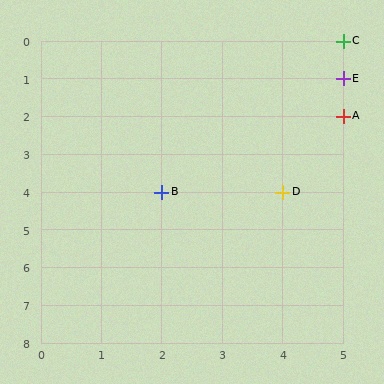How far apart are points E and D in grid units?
Points E and D are 1 column and 3 rows apart (about 3.2 grid units diagonally).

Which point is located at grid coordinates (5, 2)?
Point A is at (5, 2).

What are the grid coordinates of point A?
Point A is at grid coordinates (5, 2).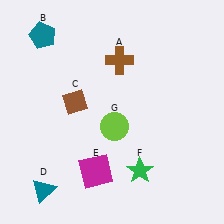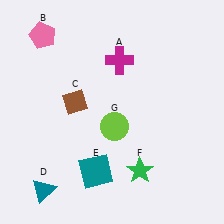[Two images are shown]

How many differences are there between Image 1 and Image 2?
There are 3 differences between the two images.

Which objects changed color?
A changed from brown to magenta. B changed from teal to pink. E changed from magenta to teal.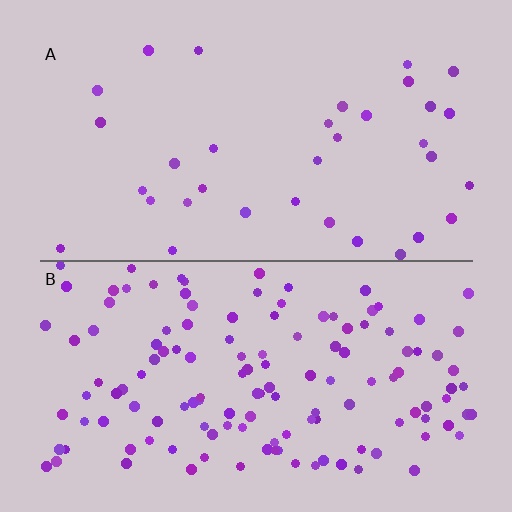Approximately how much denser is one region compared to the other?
Approximately 3.9× — region B over region A.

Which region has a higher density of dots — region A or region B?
B (the bottom).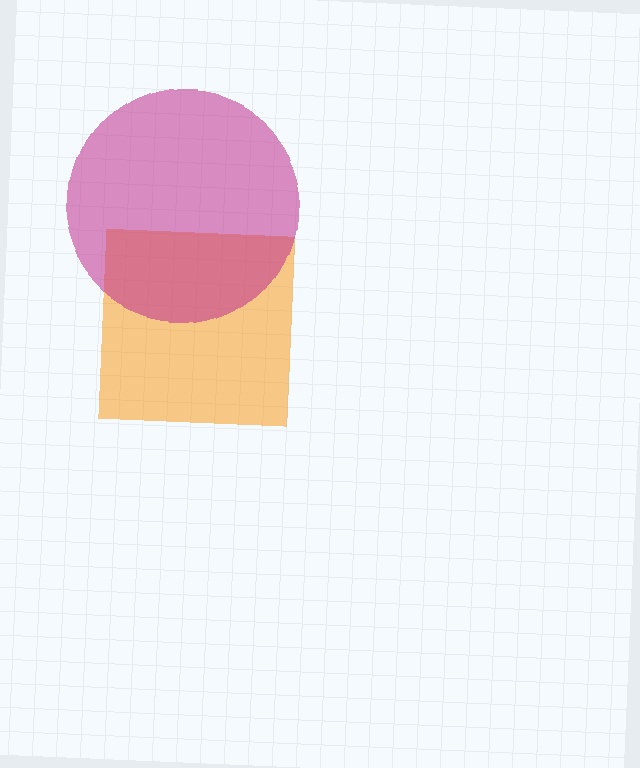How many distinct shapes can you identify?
There are 2 distinct shapes: an orange square, a magenta circle.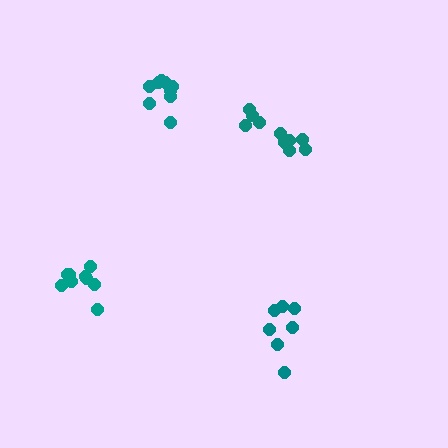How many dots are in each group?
Group 1: 9 dots, Group 2: 7 dots, Group 3: 9 dots, Group 4: 10 dots (35 total).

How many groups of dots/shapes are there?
There are 4 groups.